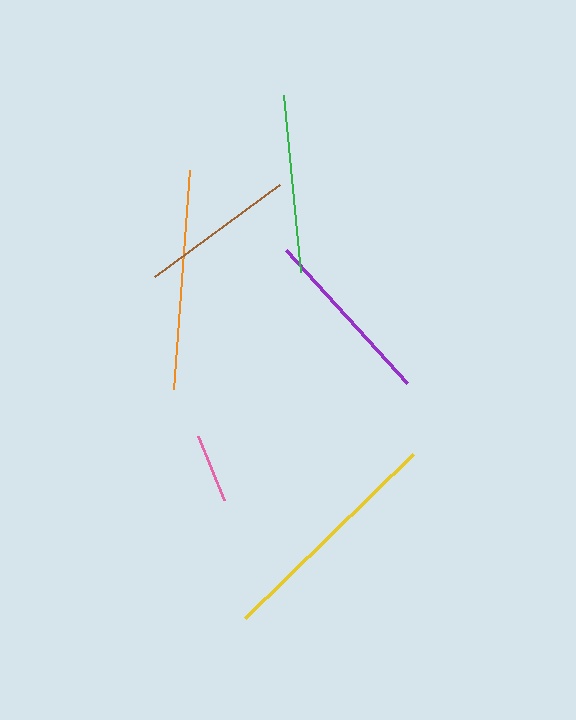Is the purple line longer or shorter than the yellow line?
The yellow line is longer than the purple line.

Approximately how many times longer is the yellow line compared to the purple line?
The yellow line is approximately 1.3 times the length of the purple line.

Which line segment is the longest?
The yellow line is the longest at approximately 235 pixels.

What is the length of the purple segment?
The purple segment is approximately 179 pixels long.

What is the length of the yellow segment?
The yellow segment is approximately 235 pixels long.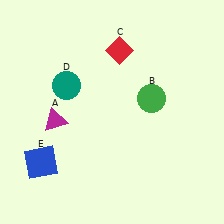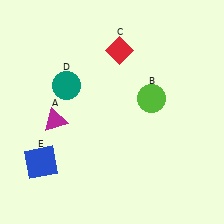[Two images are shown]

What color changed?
The circle (B) changed from green in Image 1 to lime in Image 2.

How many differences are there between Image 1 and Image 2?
There is 1 difference between the two images.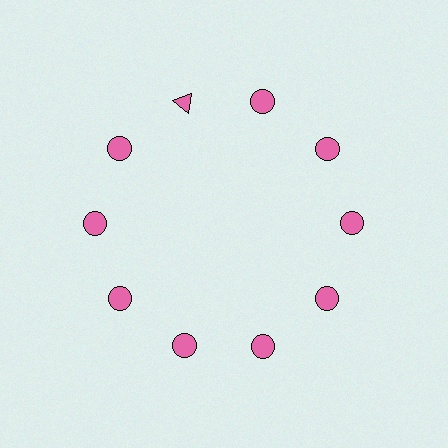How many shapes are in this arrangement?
There are 10 shapes arranged in a ring pattern.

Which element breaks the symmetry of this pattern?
The pink triangle at roughly the 11 o'clock position breaks the symmetry. All other shapes are pink circles.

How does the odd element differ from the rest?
It has a different shape: triangle instead of circle.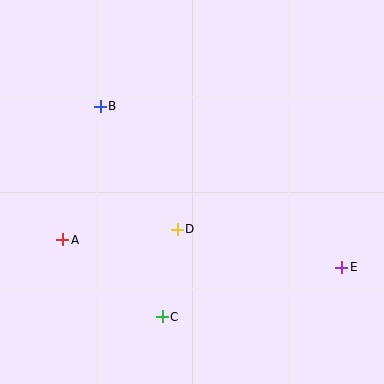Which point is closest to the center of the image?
Point D at (177, 229) is closest to the center.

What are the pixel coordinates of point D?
Point D is at (177, 229).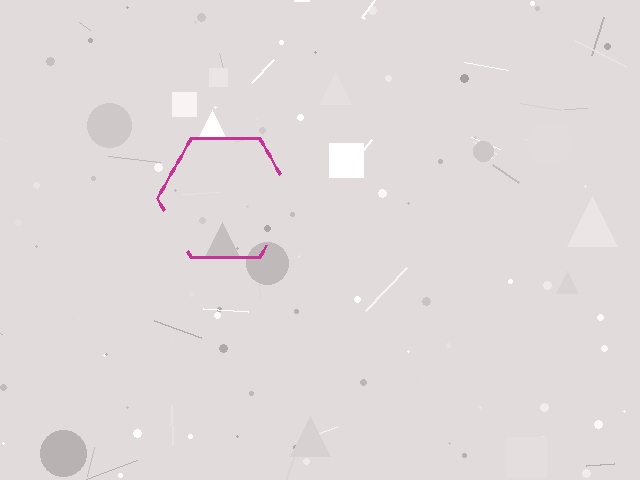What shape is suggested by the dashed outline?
The dashed outline suggests a hexagon.